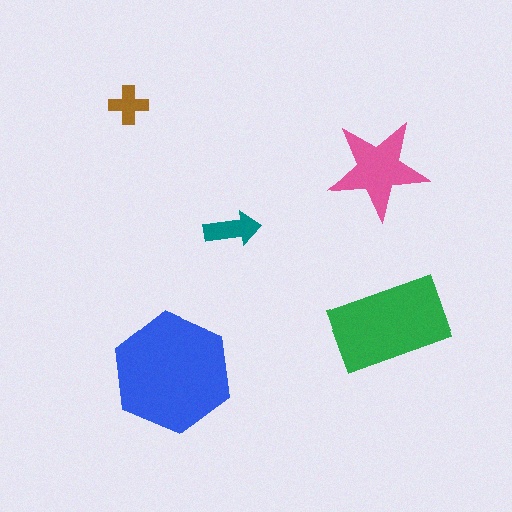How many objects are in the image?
There are 5 objects in the image.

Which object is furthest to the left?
The brown cross is leftmost.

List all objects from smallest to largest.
The brown cross, the teal arrow, the pink star, the green rectangle, the blue hexagon.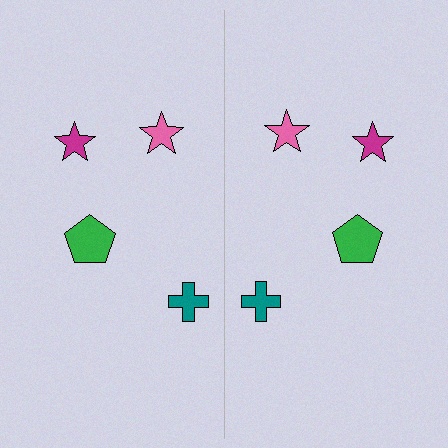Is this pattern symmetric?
Yes, this pattern has bilateral (reflection) symmetry.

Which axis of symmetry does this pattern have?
The pattern has a vertical axis of symmetry running through the center of the image.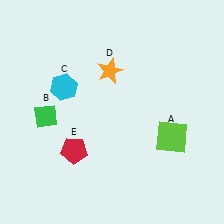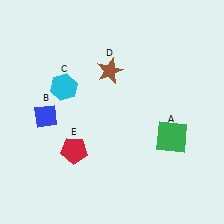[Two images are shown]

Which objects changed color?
A changed from lime to green. B changed from green to blue. D changed from orange to brown.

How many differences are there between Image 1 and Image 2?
There are 3 differences between the two images.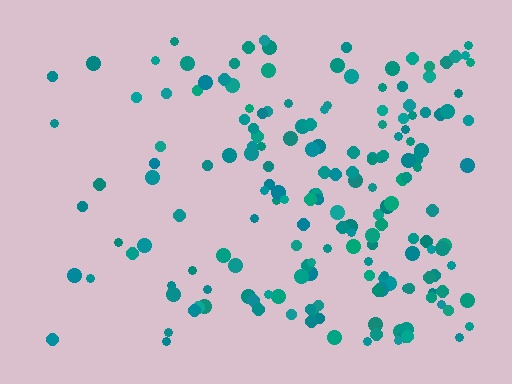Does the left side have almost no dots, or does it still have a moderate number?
Still a moderate number, just noticeably fewer than the right.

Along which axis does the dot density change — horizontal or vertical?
Horizontal.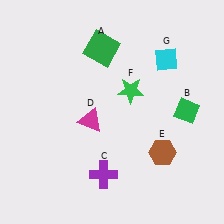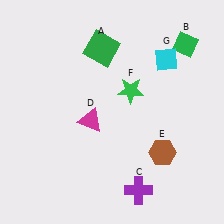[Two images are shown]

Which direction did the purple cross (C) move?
The purple cross (C) moved right.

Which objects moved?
The objects that moved are: the green diamond (B), the purple cross (C).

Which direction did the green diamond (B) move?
The green diamond (B) moved up.